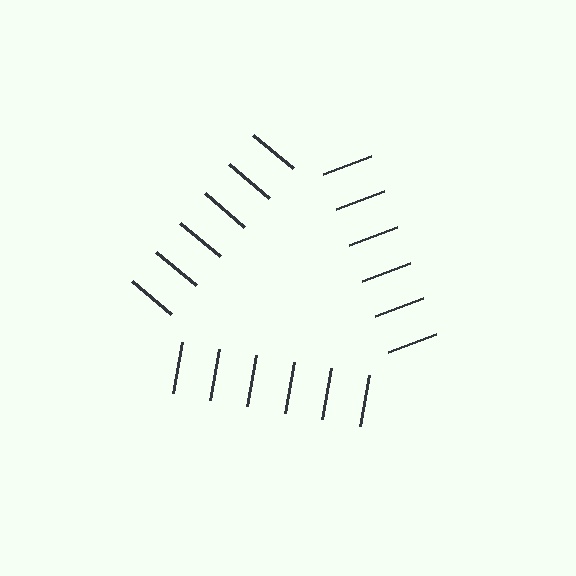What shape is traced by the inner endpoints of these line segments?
An illusory triangle — the line segments terminate on its edges but no continuous stroke is drawn.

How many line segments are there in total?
18 — 6 along each of the 3 edges.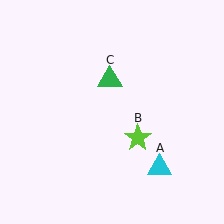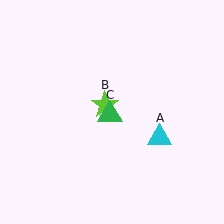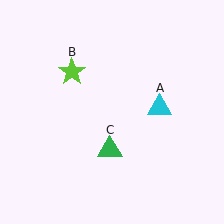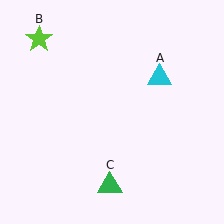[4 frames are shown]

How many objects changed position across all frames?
3 objects changed position: cyan triangle (object A), lime star (object B), green triangle (object C).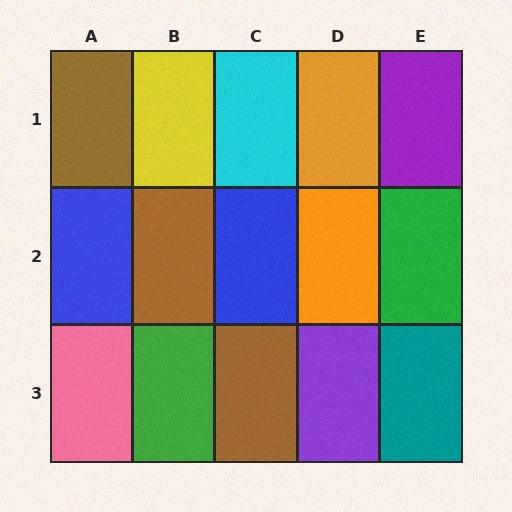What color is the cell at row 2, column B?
Brown.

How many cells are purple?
2 cells are purple.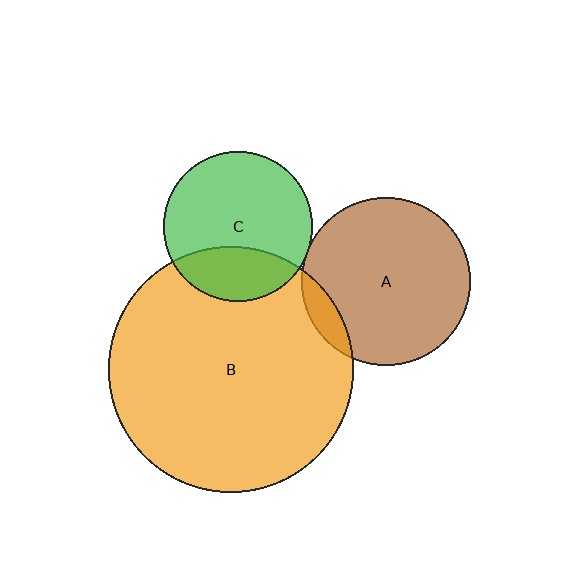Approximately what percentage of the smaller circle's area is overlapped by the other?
Approximately 10%.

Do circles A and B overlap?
Yes.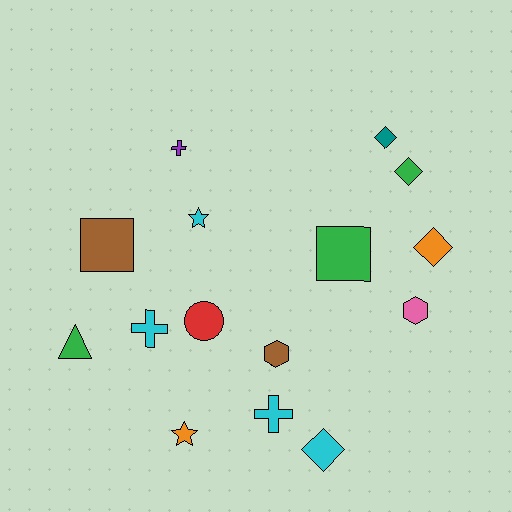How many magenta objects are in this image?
There are no magenta objects.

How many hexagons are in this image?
There are 2 hexagons.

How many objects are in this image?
There are 15 objects.